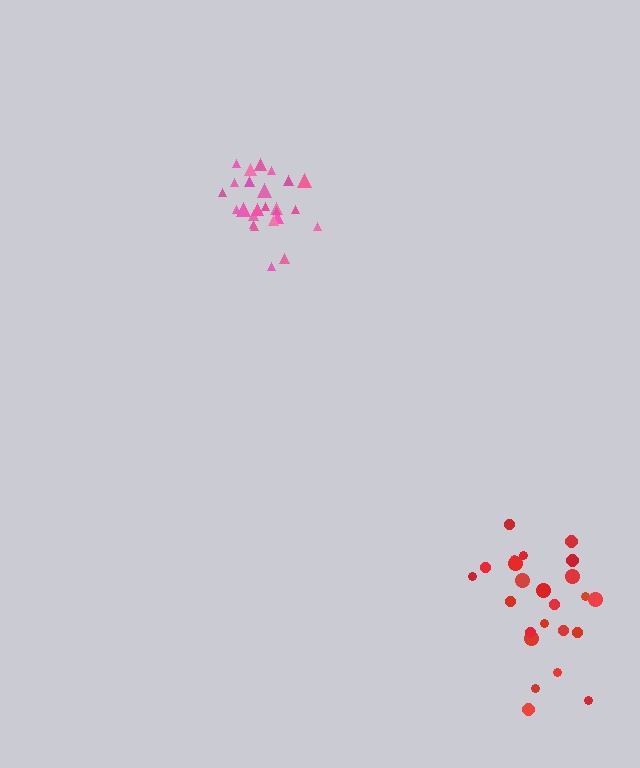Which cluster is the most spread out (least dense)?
Red.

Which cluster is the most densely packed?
Pink.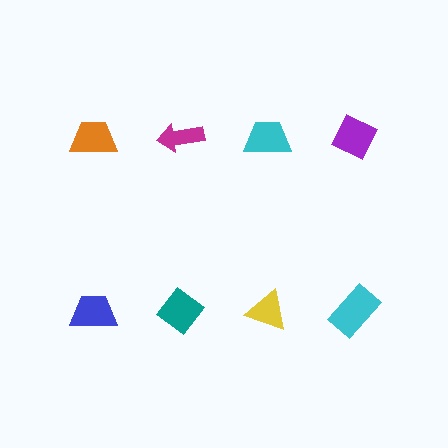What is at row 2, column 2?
A teal diamond.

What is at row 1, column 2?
A magenta arrow.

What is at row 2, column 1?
A blue trapezoid.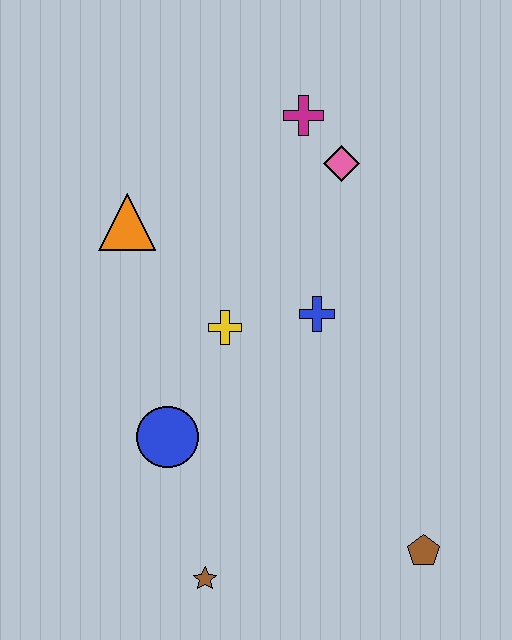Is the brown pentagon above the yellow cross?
No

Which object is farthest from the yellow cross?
The brown pentagon is farthest from the yellow cross.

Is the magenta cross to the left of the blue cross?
Yes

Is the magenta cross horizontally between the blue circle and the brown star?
No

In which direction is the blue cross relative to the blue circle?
The blue cross is to the right of the blue circle.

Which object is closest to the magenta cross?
The pink diamond is closest to the magenta cross.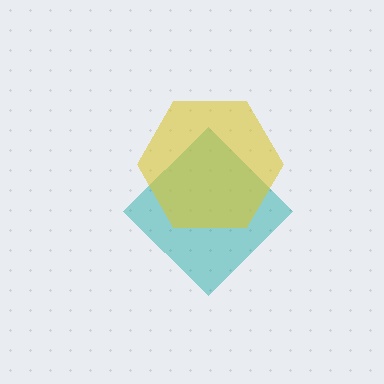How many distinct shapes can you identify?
There are 2 distinct shapes: a teal diamond, a yellow hexagon.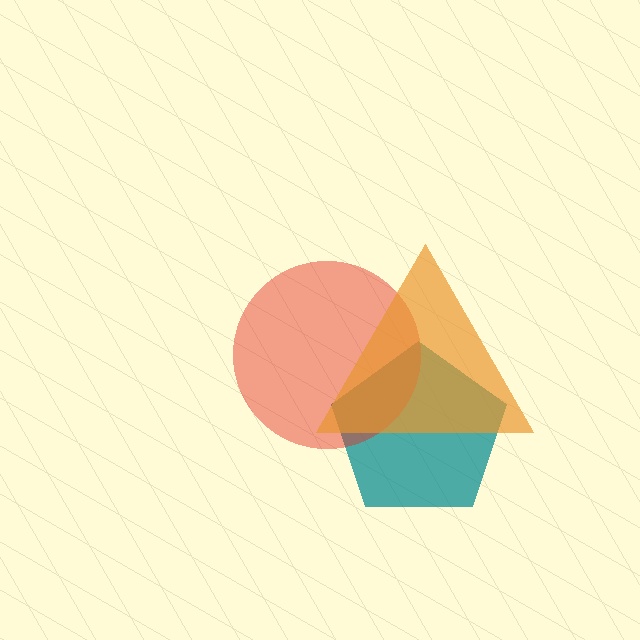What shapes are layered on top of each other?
The layered shapes are: a teal pentagon, a red circle, an orange triangle.